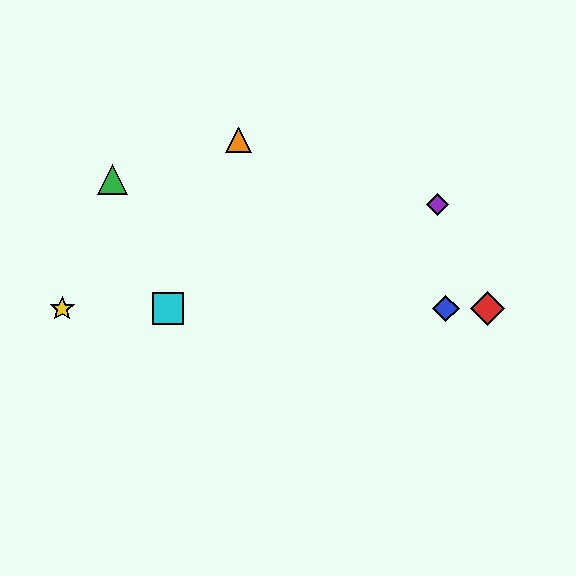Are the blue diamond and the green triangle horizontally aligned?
No, the blue diamond is at y≈309 and the green triangle is at y≈180.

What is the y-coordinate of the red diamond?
The red diamond is at y≈309.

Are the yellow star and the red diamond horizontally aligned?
Yes, both are at y≈309.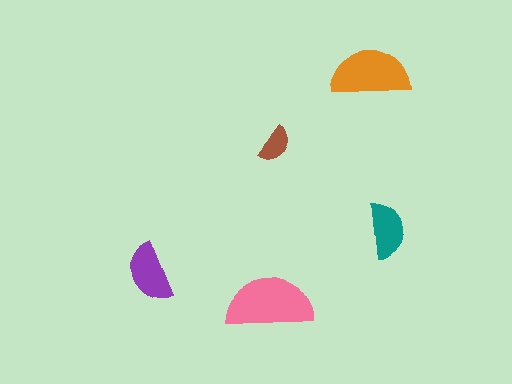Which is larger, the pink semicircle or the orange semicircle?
The pink one.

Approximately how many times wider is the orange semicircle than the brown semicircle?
About 2 times wider.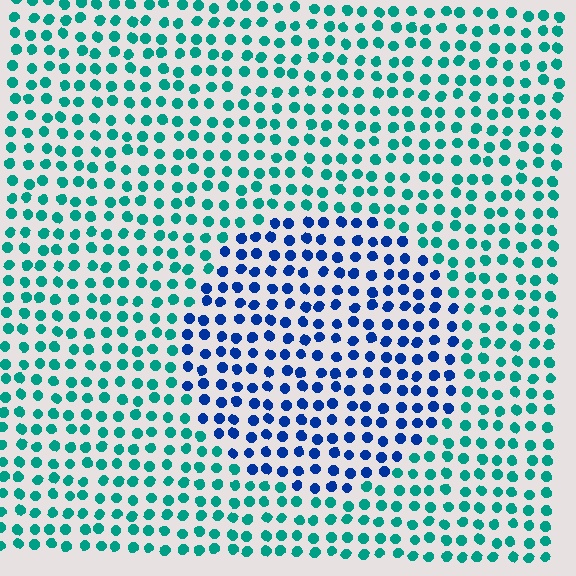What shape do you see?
I see a circle.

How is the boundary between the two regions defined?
The boundary is defined purely by a slight shift in hue (about 51 degrees). Spacing, size, and orientation are identical on both sides.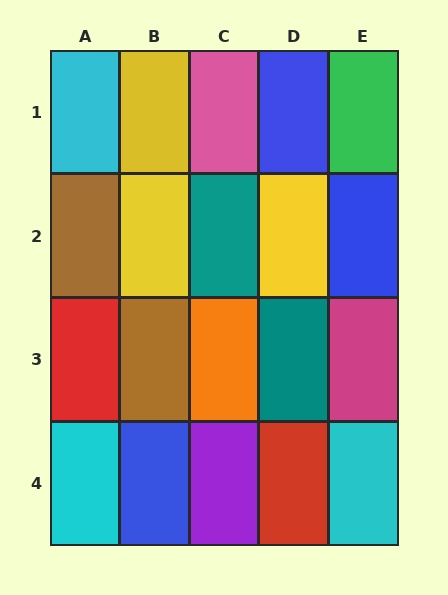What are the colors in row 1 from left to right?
Cyan, yellow, pink, blue, green.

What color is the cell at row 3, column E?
Magenta.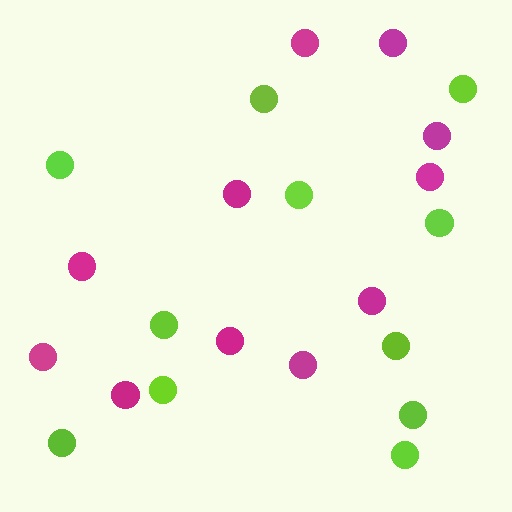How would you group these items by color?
There are 2 groups: one group of magenta circles (11) and one group of lime circles (11).